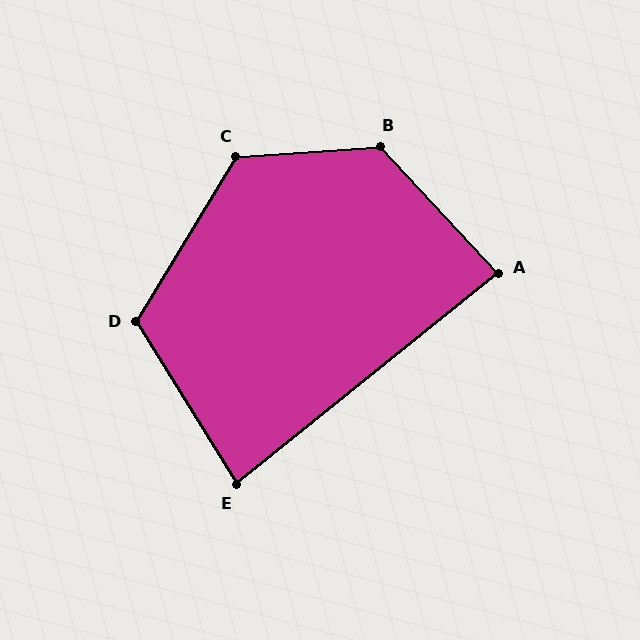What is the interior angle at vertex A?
Approximately 86 degrees (approximately right).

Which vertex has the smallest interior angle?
E, at approximately 83 degrees.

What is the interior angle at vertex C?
Approximately 125 degrees (obtuse).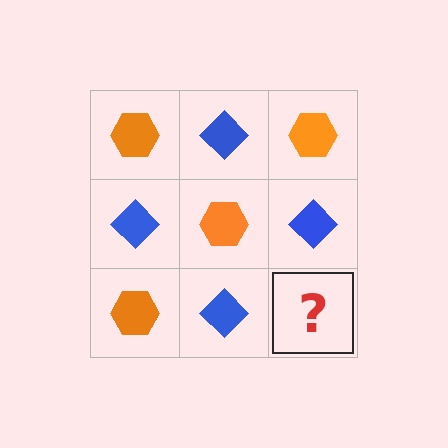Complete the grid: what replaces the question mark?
The question mark should be replaced with an orange hexagon.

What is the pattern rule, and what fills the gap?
The rule is that it alternates orange hexagon and blue diamond in a checkerboard pattern. The gap should be filled with an orange hexagon.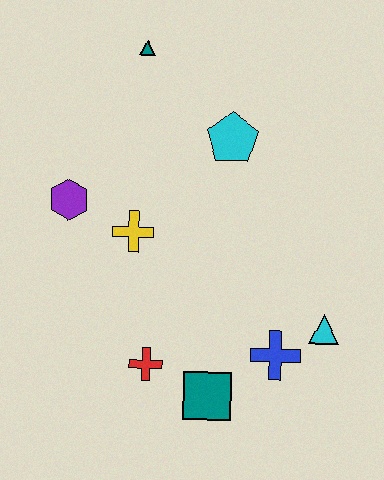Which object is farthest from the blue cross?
The teal triangle is farthest from the blue cross.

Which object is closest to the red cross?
The teal square is closest to the red cross.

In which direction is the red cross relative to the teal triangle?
The red cross is below the teal triangle.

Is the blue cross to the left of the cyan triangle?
Yes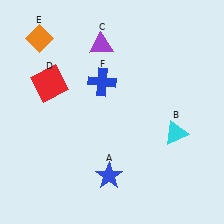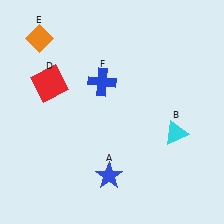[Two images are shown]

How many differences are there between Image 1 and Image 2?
There is 1 difference between the two images.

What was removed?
The purple triangle (C) was removed in Image 2.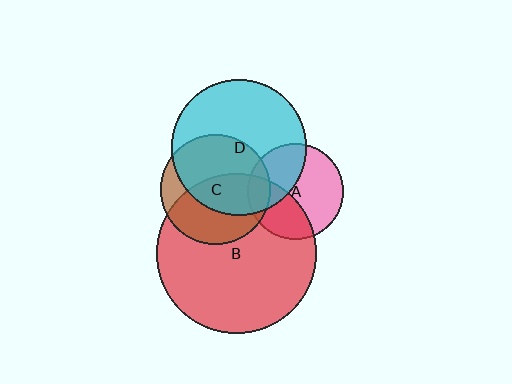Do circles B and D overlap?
Yes.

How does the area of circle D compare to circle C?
Approximately 1.5 times.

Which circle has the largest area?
Circle B (red).